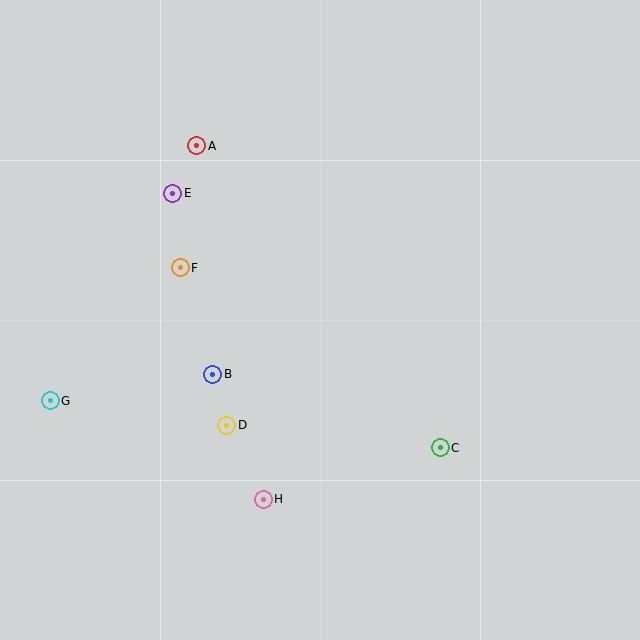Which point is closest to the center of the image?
Point B at (213, 374) is closest to the center.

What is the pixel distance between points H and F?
The distance between H and F is 246 pixels.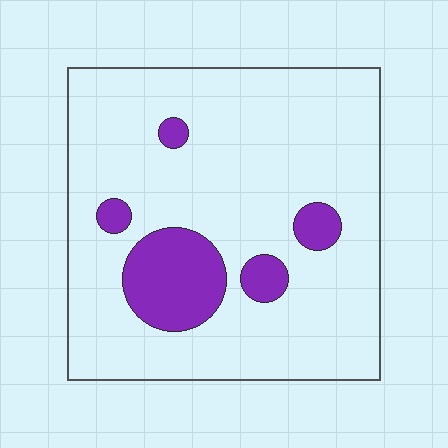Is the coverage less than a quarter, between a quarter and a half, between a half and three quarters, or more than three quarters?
Less than a quarter.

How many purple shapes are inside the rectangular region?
5.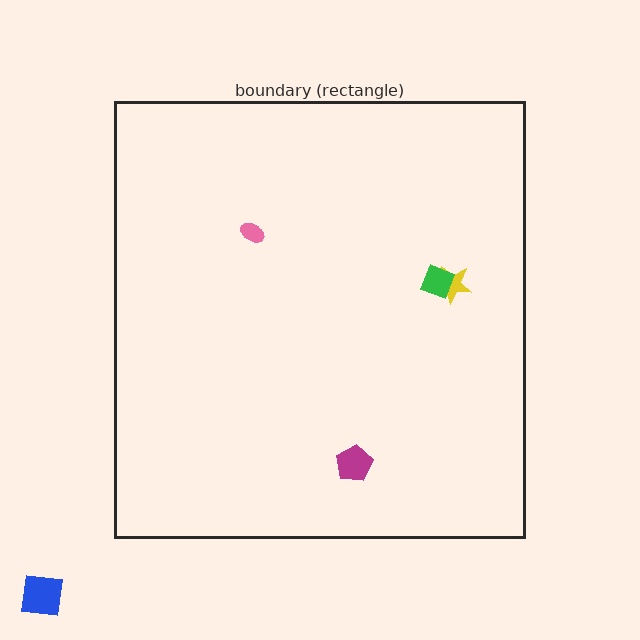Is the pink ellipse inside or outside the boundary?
Inside.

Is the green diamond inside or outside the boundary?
Inside.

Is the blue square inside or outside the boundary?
Outside.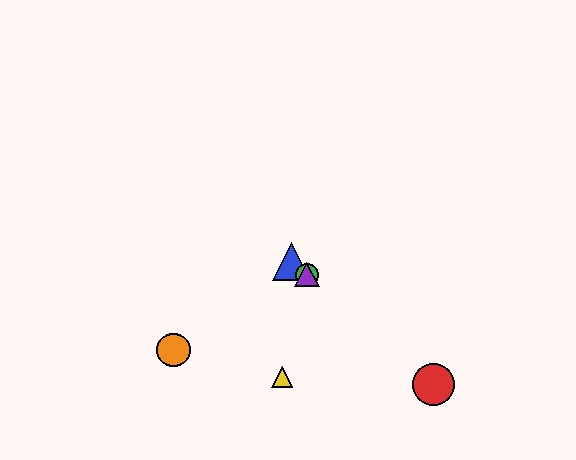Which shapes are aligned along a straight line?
The red circle, the blue triangle, the green circle, the purple triangle are aligned along a straight line.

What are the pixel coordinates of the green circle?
The green circle is at (307, 275).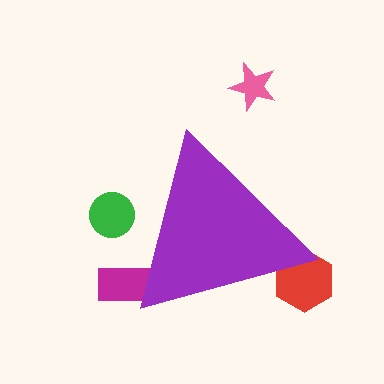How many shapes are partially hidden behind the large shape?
3 shapes are partially hidden.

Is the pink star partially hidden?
No, the pink star is fully visible.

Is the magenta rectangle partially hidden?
Yes, the magenta rectangle is partially hidden behind the purple triangle.